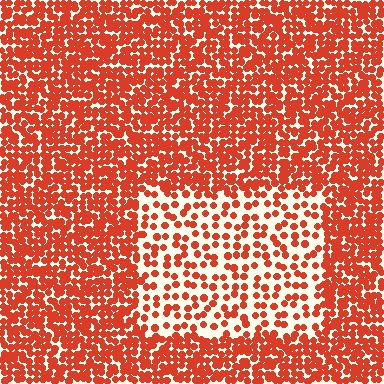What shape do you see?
I see a rectangle.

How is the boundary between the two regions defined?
The boundary is defined by a change in element density (approximately 2.3x ratio). All elements are the same color, size, and shape.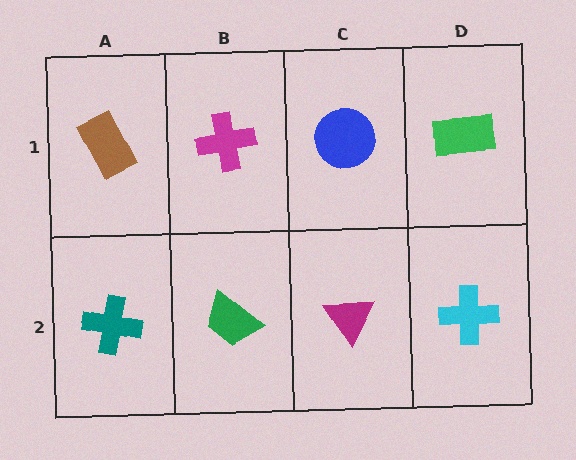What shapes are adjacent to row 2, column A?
A brown rectangle (row 1, column A), a green trapezoid (row 2, column B).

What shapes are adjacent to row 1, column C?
A magenta triangle (row 2, column C), a magenta cross (row 1, column B), a green rectangle (row 1, column D).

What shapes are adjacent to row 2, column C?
A blue circle (row 1, column C), a green trapezoid (row 2, column B), a cyan cross (row 2, column D).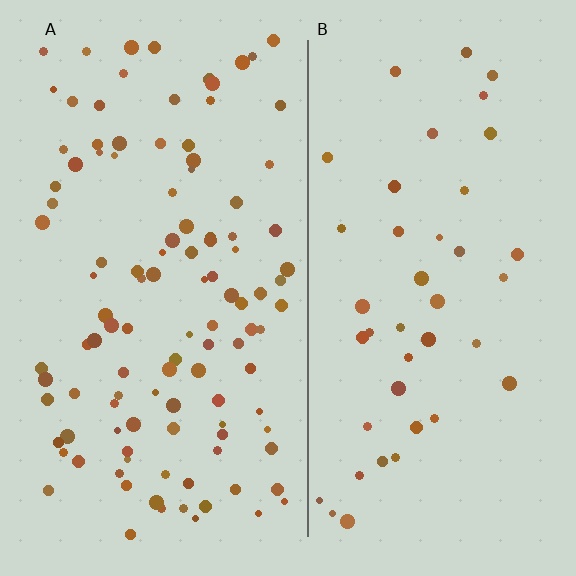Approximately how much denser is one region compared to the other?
Approximately 2.7× — region A over region B.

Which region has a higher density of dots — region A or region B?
A (the left).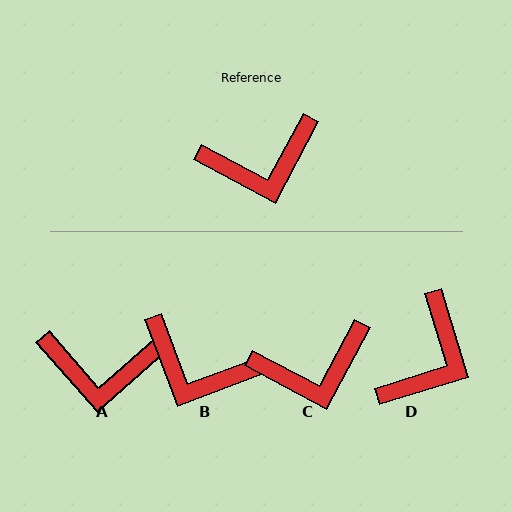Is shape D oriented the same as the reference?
No, it is off by about 45 degrees.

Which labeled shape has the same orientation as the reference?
C.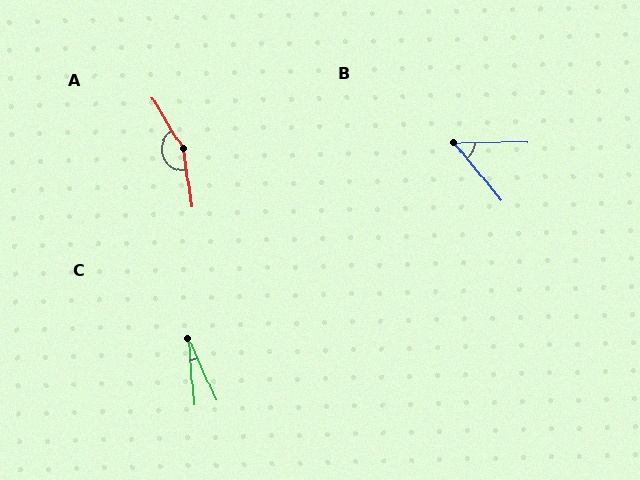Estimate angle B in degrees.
Approximately 50 degrees.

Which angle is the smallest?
C, at approximately 20 degrees.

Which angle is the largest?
A, at approximately 157 degrees.